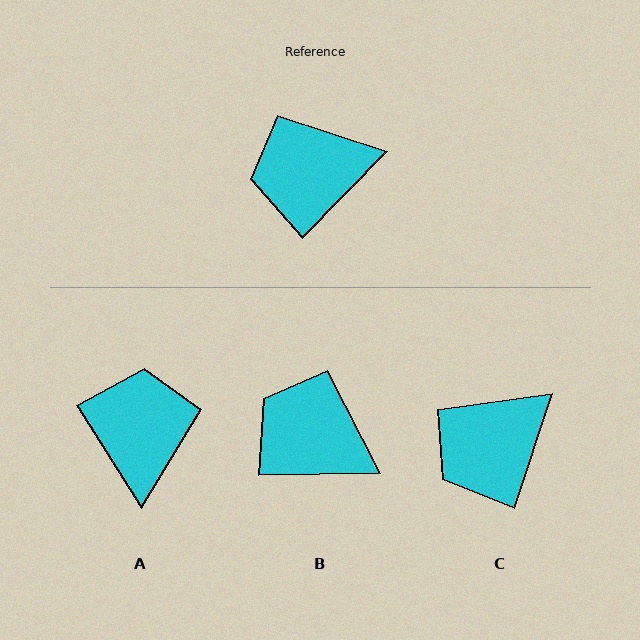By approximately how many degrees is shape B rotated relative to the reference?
Approximately 45 degrees clockwise.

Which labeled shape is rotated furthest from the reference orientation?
A, about 103 degrees away.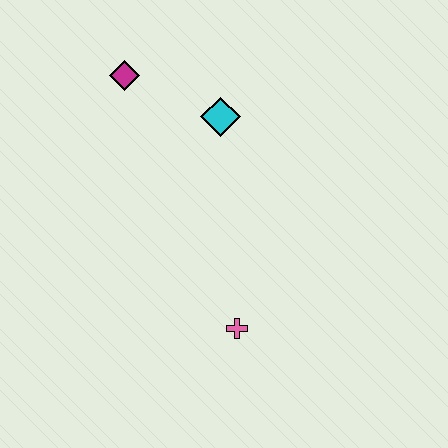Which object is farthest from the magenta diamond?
The pink cross is farthest from the magenta diamond.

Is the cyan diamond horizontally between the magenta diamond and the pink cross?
Yes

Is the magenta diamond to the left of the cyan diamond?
Yes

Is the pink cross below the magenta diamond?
Yes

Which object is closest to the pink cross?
The cyan diamond is closest to the pink cross.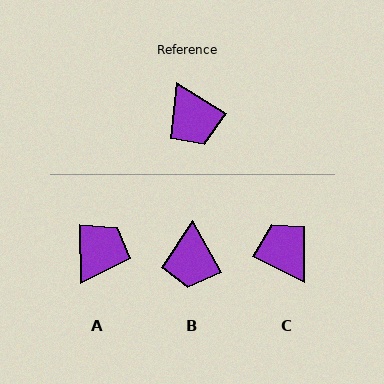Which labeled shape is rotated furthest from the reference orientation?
C, about 174 degrees away.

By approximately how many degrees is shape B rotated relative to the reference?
Approximately 28 degrees clockwise.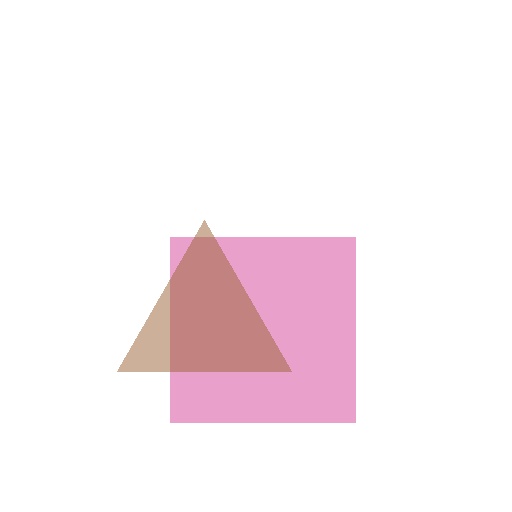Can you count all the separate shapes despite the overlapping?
Yes, there are 2 separate shapes.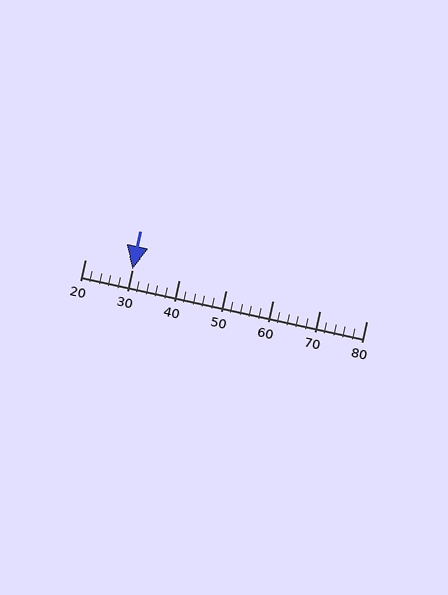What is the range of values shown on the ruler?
The ruler shows values from 20 to 80.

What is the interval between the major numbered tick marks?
The major tick marks are spaced 10 units apart.